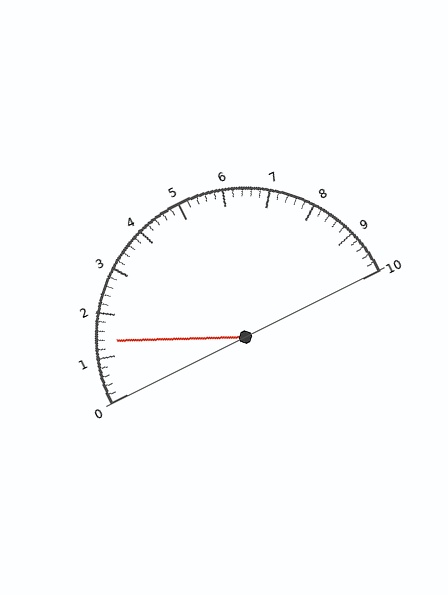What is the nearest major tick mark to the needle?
The nearest major tick mark is 1.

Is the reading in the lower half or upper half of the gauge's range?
The reading is in the lower half of the range (0 to 10).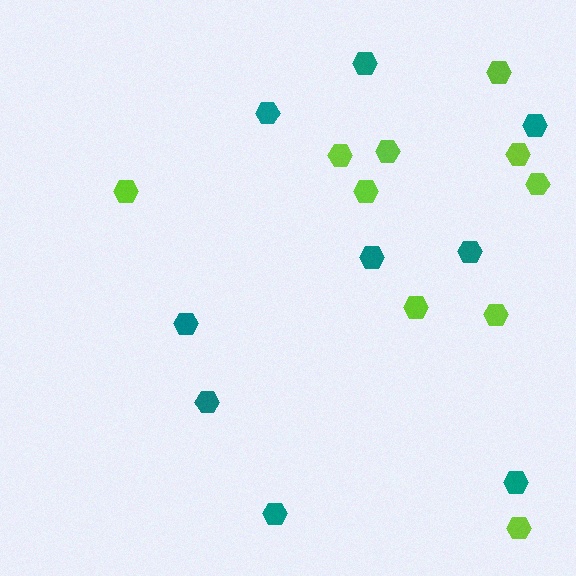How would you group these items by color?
There are 2 groups: one group of lime hexagons (10) and one group of teal hexagons (9).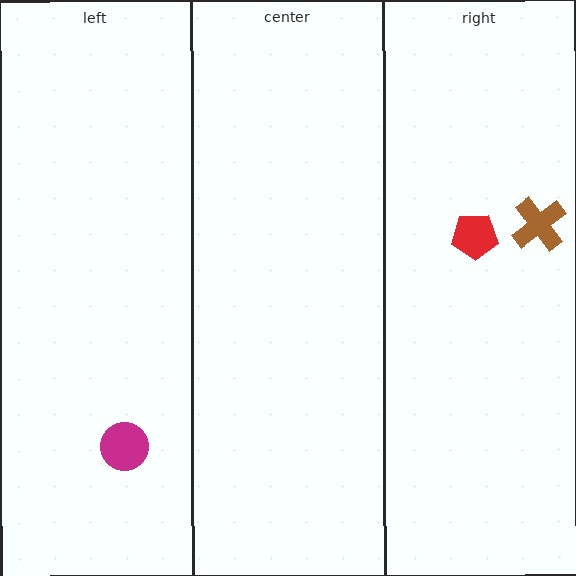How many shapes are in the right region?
2.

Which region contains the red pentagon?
The right region.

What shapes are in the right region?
The brown cross, the red pentagon.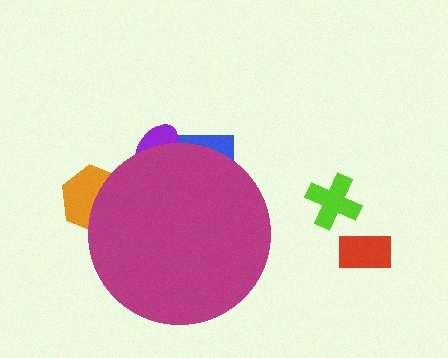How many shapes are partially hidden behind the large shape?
3 shapes are partially hidden.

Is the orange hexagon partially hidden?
Yes, the orange hexagon is partially hidden behind the magenta circle.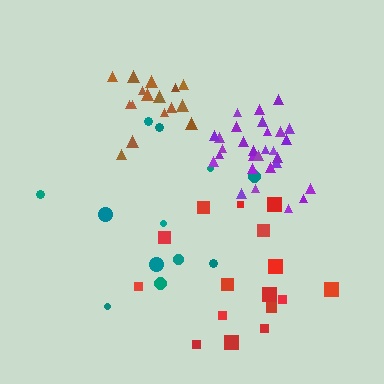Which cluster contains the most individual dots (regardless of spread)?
Purple (29).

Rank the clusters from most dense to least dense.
purple, brown, red, teal.